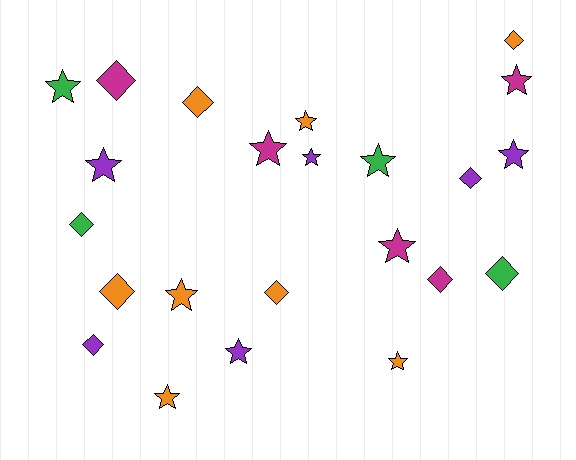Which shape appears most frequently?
Star, with 13 objects.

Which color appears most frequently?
Orange, with 8 objects.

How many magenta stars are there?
There are 3 magenta stars.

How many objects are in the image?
There are 23 objects.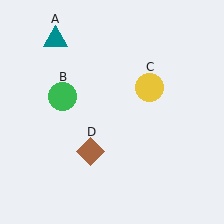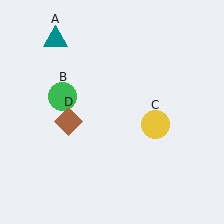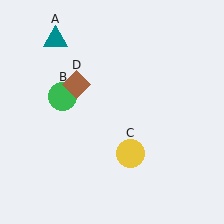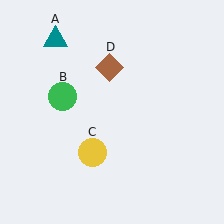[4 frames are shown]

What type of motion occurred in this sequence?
The yellow circle (object C), brown diamond (object D) rotated clockwise around the center of the scene.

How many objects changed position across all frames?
2 objects changed position: yellow circle (object C), brown diamond (object D).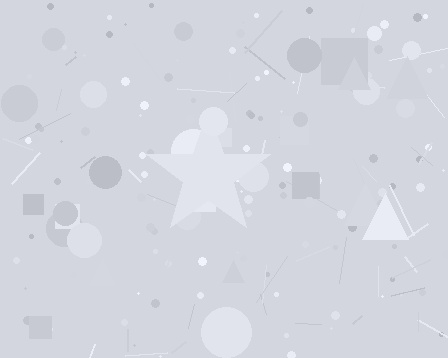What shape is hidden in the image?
A star is hidden in the image.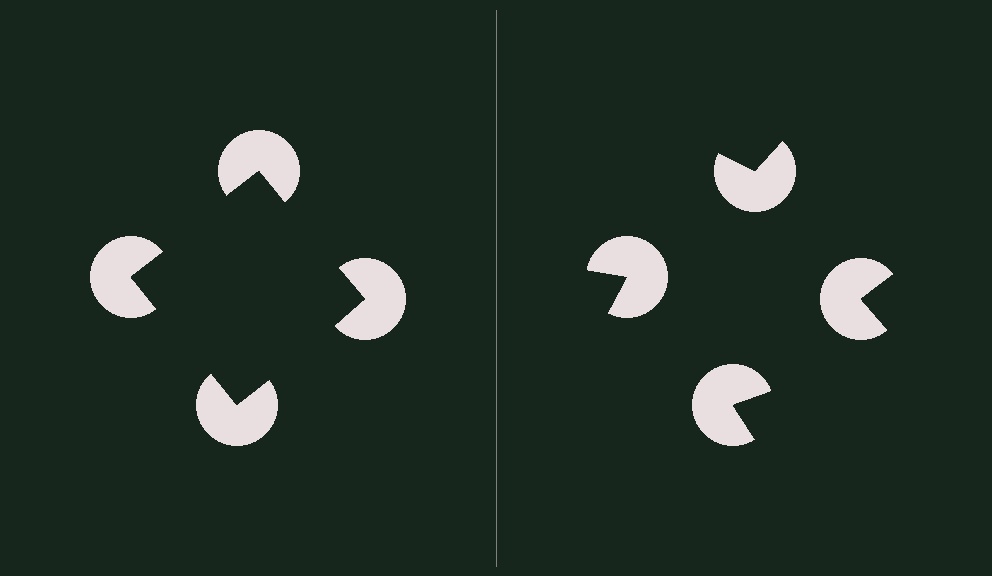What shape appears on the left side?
An illusory square.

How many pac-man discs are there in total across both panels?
8 — 4 on each side.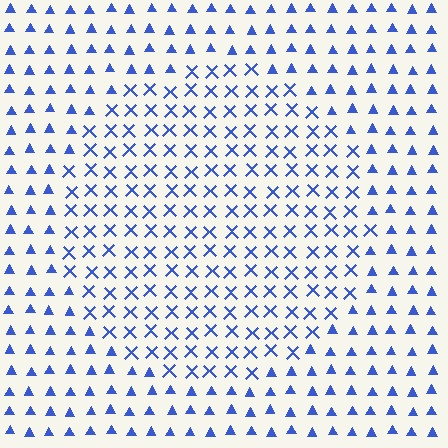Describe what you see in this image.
The image is filled with small blue elements arranged in a uniform grid. A circle-shaped region contains X marks, while the surrounding area contains triangles. The boundary is defined purely by the change in element shape.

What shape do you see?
I see a circle.